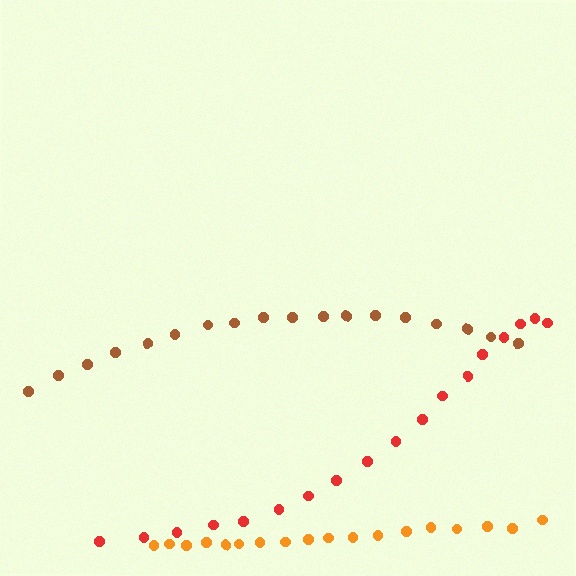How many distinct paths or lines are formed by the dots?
There are 3 distinct paths.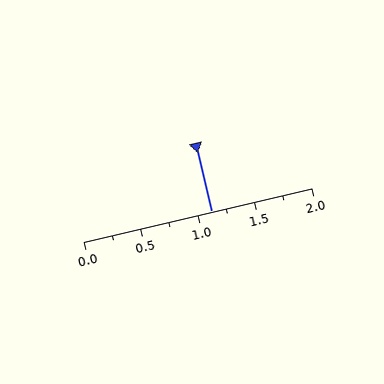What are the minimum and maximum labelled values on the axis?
The axis runs from 0.0 to 2.0.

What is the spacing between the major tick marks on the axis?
The major ticks are spaced 0.5 apart.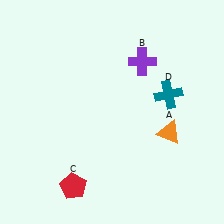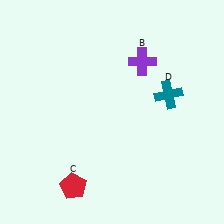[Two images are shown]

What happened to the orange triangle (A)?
The orange triangle (A) was removed in Image 2. It was in the bottom-right area of Image 1.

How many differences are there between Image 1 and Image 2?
There is 1 difference between the two images.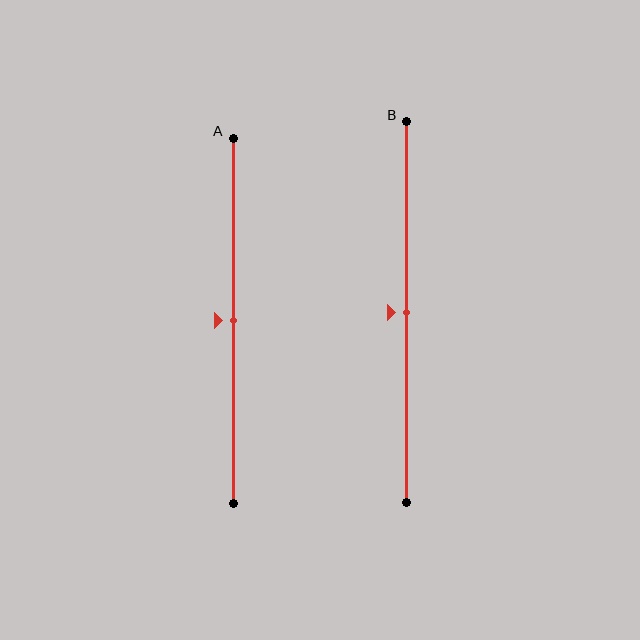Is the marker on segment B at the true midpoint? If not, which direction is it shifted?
Yes, the marker on segment B is at the true midpoint.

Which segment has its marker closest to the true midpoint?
Segment A has its marker closest to the true midpoint.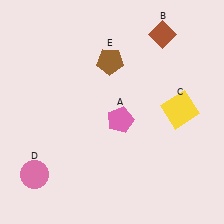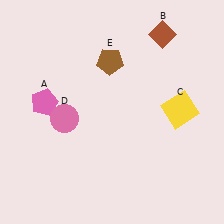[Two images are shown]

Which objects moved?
The objects that moved are: the pink pentagon (A), the pink circle (D).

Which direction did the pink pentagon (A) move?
The pink pentagon (A) moved left.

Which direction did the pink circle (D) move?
The pink circle (D) moved up.